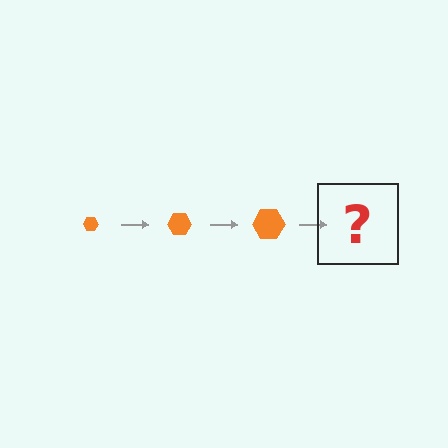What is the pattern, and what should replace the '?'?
The pattern is that the hexagon gets progressively larger each step. The '?' should be an orange hexagon, larger than the previous one.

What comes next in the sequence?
The next element should be an orange hexagon, larger than the previous one.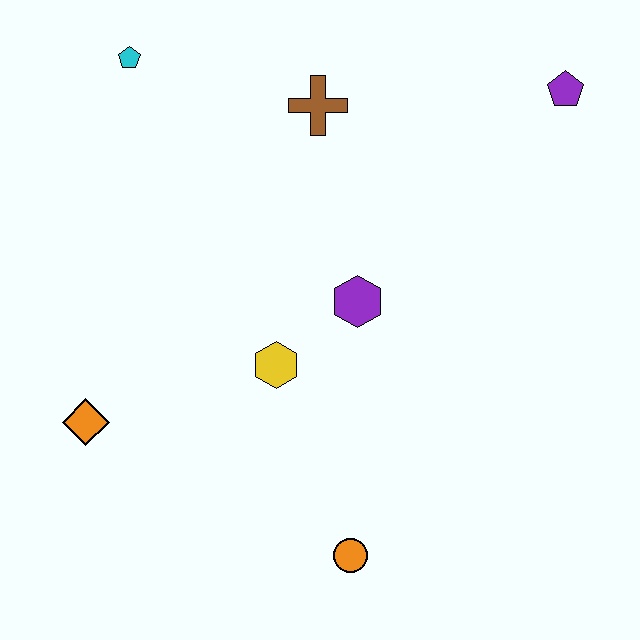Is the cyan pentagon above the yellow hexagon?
Yes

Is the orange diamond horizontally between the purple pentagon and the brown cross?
No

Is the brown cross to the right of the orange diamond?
Yes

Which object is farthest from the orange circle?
The cyan pentagon is farthest from the orange circle.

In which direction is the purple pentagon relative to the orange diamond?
The purple pentagon is to the right of the orange diamond.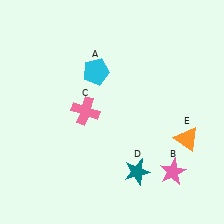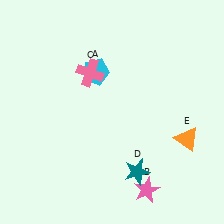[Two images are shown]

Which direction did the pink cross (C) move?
The pink cross (C) moved up.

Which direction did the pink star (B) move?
The pink star (B) moved left.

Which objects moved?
The objects that moved are: the pink star (B), the pink cross (C).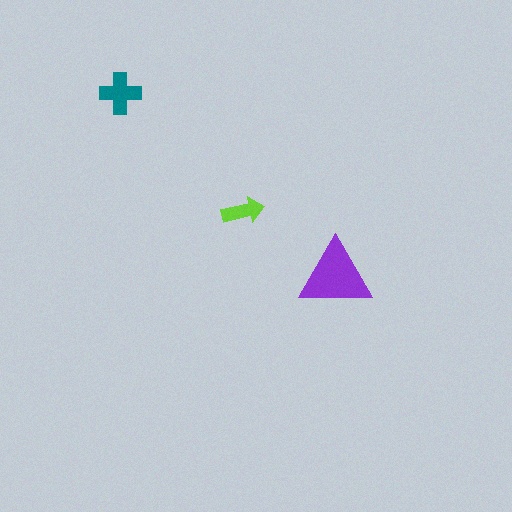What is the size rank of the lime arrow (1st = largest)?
3rd.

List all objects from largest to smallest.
The purple triangle, the teal cross, the lime arrow.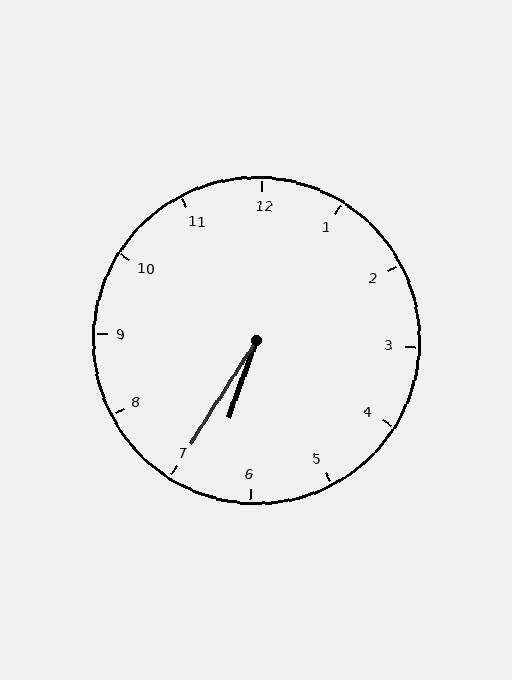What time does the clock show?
6:35.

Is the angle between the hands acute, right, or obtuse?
It is acute.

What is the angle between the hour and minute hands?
Approximately 12 degrees.